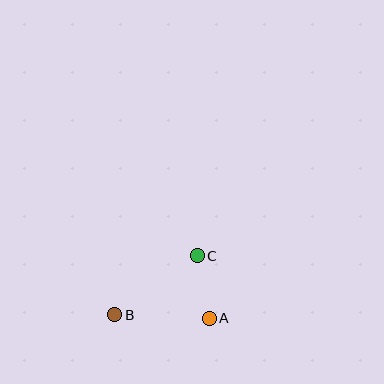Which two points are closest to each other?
Points A and C are closest to each other.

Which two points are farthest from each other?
Points B and C are farthest from each other.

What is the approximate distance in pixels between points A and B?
The distance between A and B is approximately 95 pixels.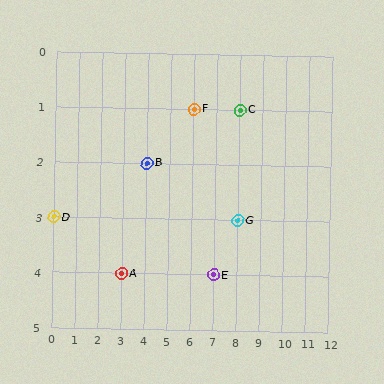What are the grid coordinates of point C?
Point C is at grid coordinates (8, 1).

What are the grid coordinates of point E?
Point E is at grid coordinates (7, 4).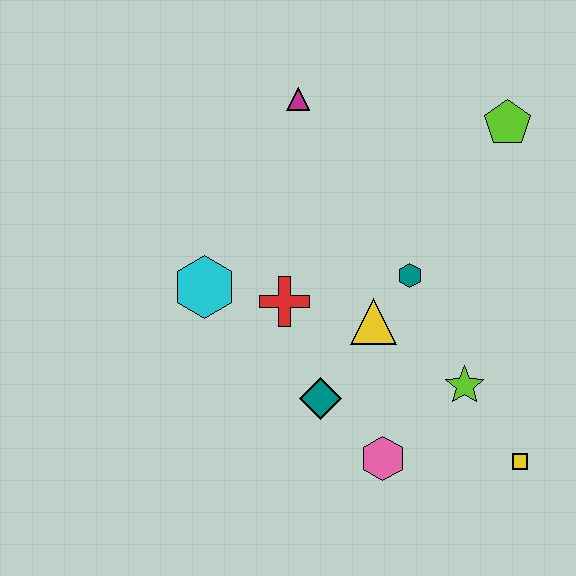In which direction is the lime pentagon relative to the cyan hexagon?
The lime pentagon is to the right of the cyan hexagon.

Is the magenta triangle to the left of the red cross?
No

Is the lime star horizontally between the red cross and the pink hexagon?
No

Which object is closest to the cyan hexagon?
The red cross is closest to the cyan hexagon.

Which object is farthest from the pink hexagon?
The magenta triangle is farthest from the pink hexagon.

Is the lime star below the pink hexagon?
No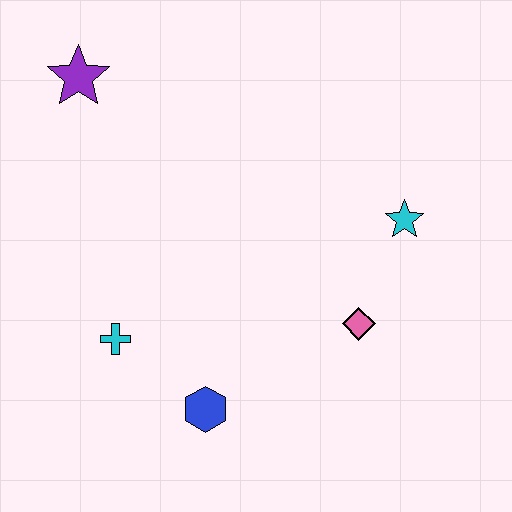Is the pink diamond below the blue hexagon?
No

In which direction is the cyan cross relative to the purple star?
The cyan cross is below the purple star.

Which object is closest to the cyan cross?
The blue hexagon is closest to the cyan cross.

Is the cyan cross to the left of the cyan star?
Yes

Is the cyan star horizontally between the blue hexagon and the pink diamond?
No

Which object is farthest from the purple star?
The pink diamond is farthest from the purple star.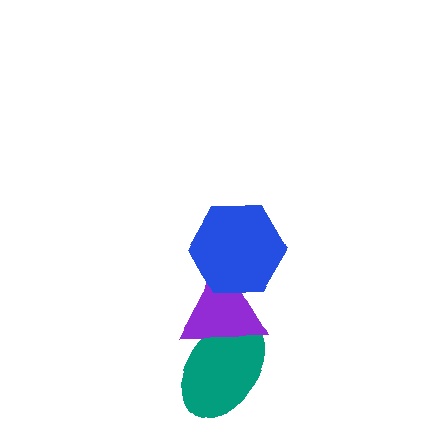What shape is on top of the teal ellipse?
The purple triangle is on top of the teal ellipse.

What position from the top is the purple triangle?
The purple triangle is 2nd from the top.